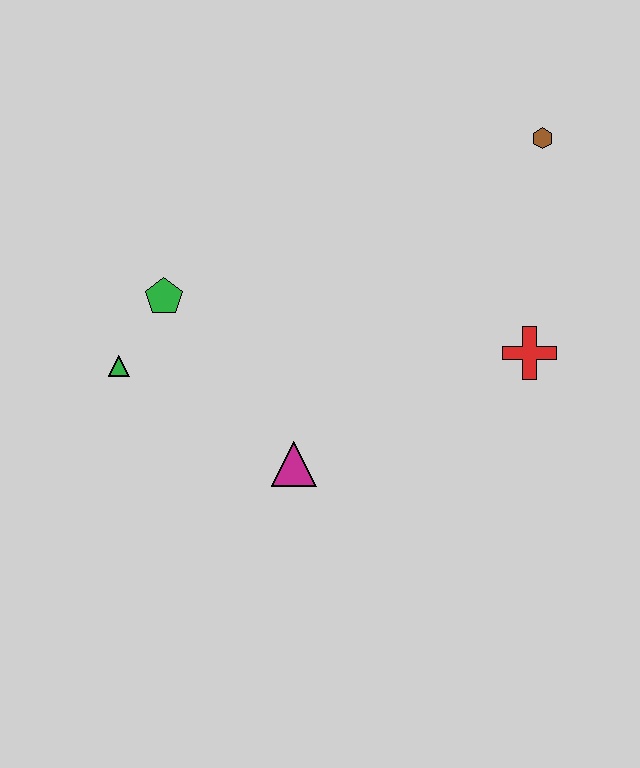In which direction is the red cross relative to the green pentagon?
The red cross is to the right of the green pentagon.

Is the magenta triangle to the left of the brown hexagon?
Yes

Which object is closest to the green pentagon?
The green triangle is closest to the green pentagon.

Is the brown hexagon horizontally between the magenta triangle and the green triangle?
No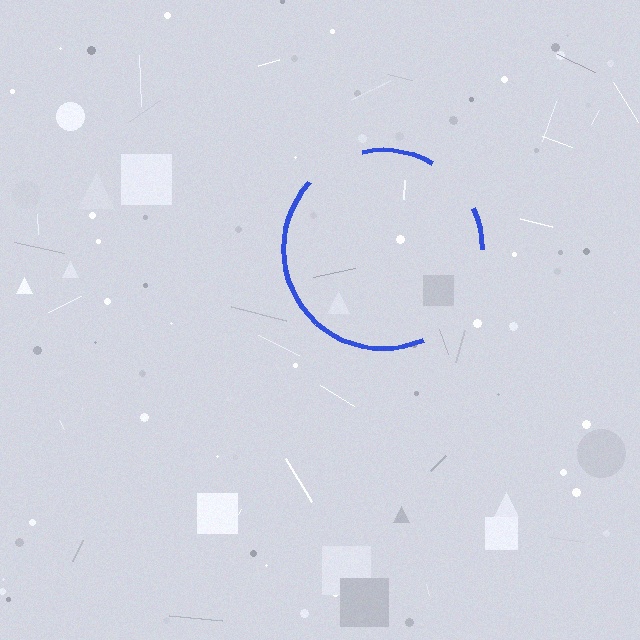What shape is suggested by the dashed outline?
The dashed outline suggests a circle.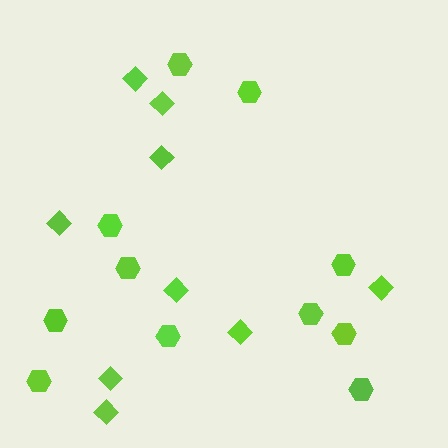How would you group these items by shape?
There are 2 groups: one group of hexagons (11) and one group of diamonds (9).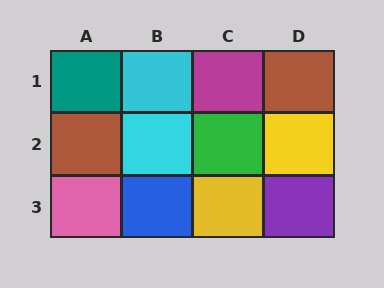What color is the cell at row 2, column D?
Yellow.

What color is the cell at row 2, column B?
Cyan.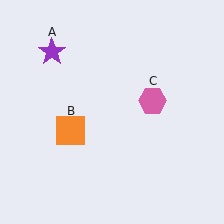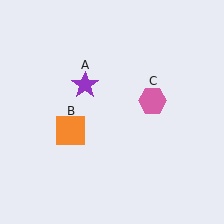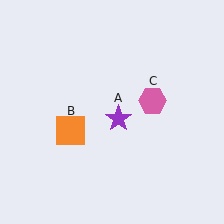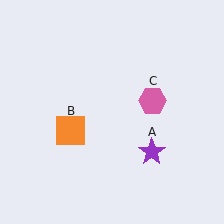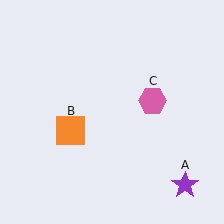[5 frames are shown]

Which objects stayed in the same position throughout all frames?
Orange square (object B) and pink hexagon (object C) remained stationary.